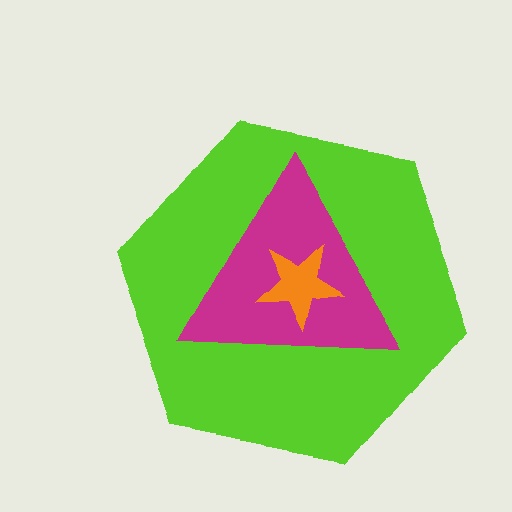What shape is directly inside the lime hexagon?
The magenta triangle.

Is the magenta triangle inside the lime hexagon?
Yes.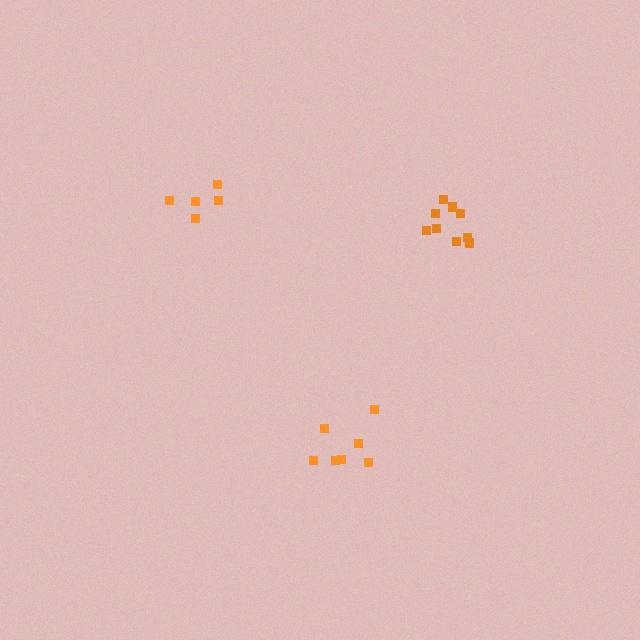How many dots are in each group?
Group 1: 7 dots, Group 2: 5 dots, Group 3: 9 dots (21 total).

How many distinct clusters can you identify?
There are 3 distinct clusters.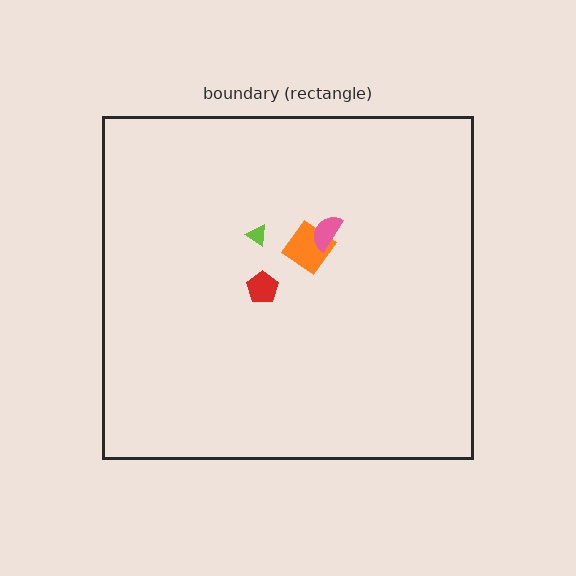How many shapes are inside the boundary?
4 inside, 0 outside.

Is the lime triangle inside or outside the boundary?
Inside.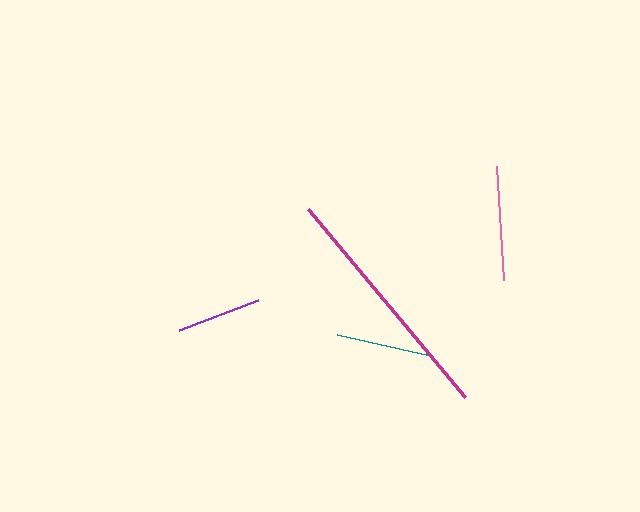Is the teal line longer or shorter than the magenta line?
The magenta line is longer than the teal line.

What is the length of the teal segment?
The teal segment is approximately 95 pixels long.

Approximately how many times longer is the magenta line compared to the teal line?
The magenta line is approximately 2.6 times the length of the teal line.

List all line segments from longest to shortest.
From longest to shortest: magenta, pink, teal, purple.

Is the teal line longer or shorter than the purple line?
The teal line is longer than the purple line.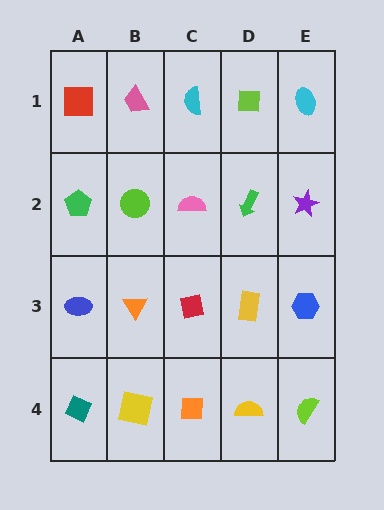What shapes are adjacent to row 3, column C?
A pink semicircle (row 2, column C), an orange square (row 4, column C), an orange triangle (row 3, column B), a yellow rectangle (row 3, column D).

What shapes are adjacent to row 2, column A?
A red square (row 1, column A), a blue ellipse (row 3, column A), a lime circle (row 2, column B).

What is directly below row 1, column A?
A green pentagon.